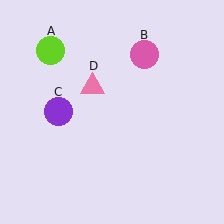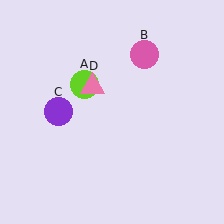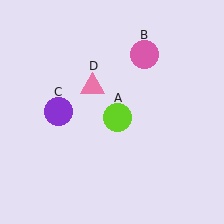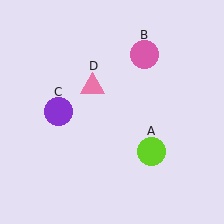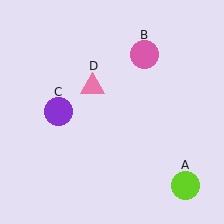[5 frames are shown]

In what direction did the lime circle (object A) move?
The lime circle (object A) moved down and to the right.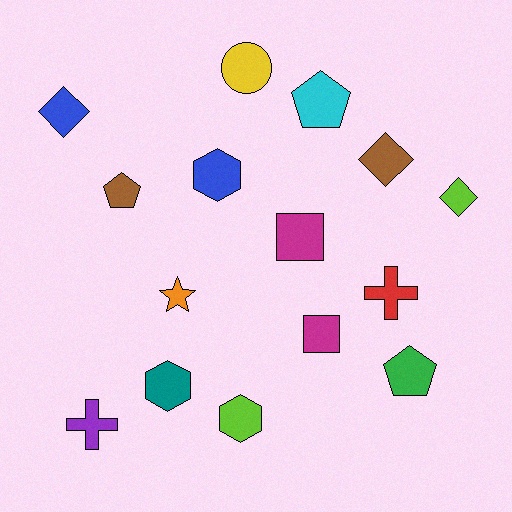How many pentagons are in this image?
There are 3 pentagons.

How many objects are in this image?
There are 15 objects.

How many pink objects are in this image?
There are no pink objects.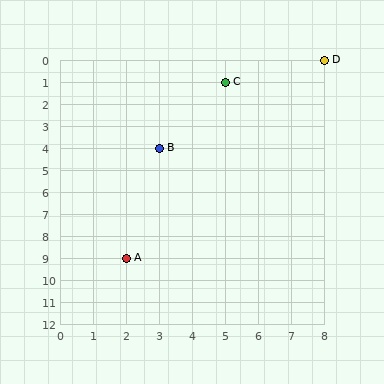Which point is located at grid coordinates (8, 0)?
Point D is at (8, 0).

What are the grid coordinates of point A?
Point A is at grid coordinates (2, 9).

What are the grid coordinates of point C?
Point C is at grid coordinates (5, 1).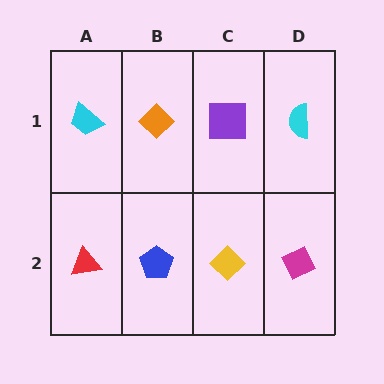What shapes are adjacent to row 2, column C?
A purple square (row 1, column C), a blue pentagon (row 2, column B), a magenta diamond (row 2, column D).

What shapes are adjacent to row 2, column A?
A cyan trapezoid (row 1, column A), a blue pentagon (row 2, column B).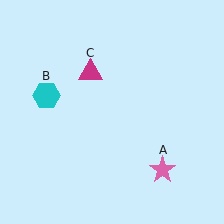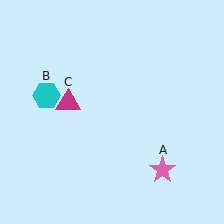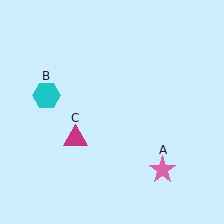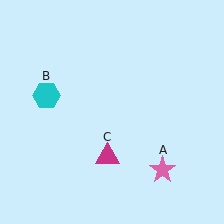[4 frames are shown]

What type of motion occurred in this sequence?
The magenta triangle (object C) rotated counterclockwise around the center of the scene.